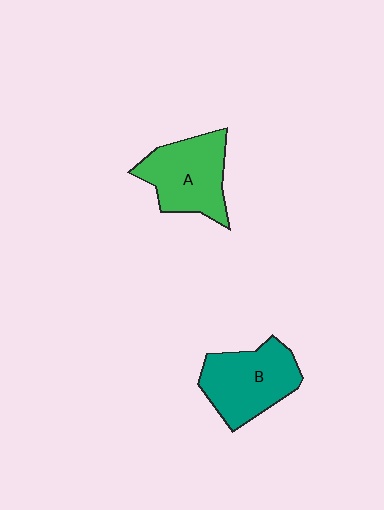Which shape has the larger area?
Shape B (teal).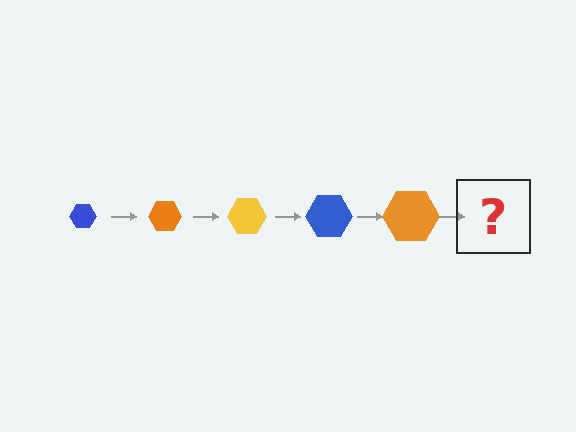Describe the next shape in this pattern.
It should be a yellow hexagon, larger than the previous one.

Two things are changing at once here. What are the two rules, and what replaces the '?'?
The two rules are that the hexagon grows larger each step and the color cycles through blue, orange, and yellow. The '?' should be a yellow hexagon, larger than the previous one.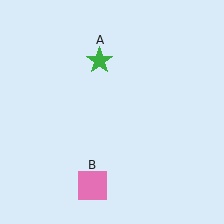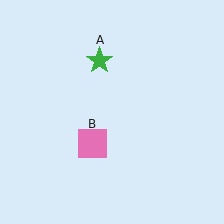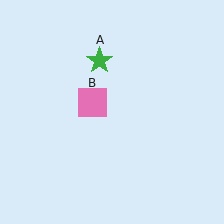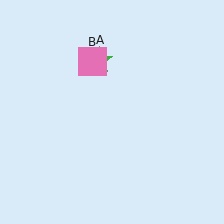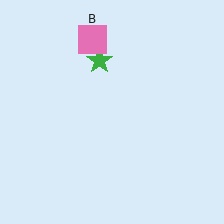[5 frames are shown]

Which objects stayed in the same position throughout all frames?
Green star (object A) remained stationary.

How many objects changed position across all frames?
1 object changed position: pink square (object B).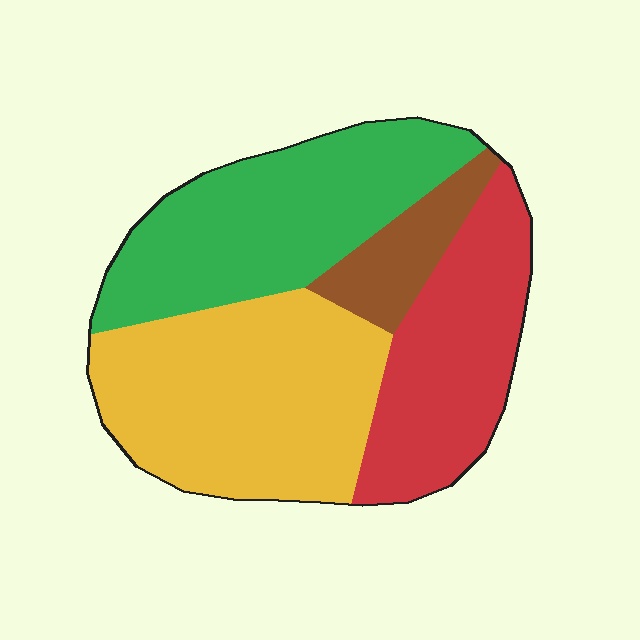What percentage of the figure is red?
Red takes up about one quarter (1/4) of the figure.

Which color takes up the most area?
Yellow, at roughly 35%.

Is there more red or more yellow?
Yellow.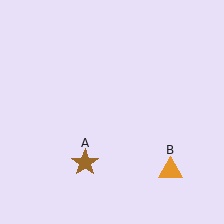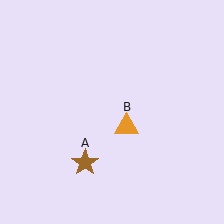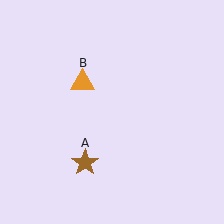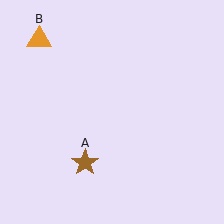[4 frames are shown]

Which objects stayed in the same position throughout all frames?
Brown star (object A) remained stationary.